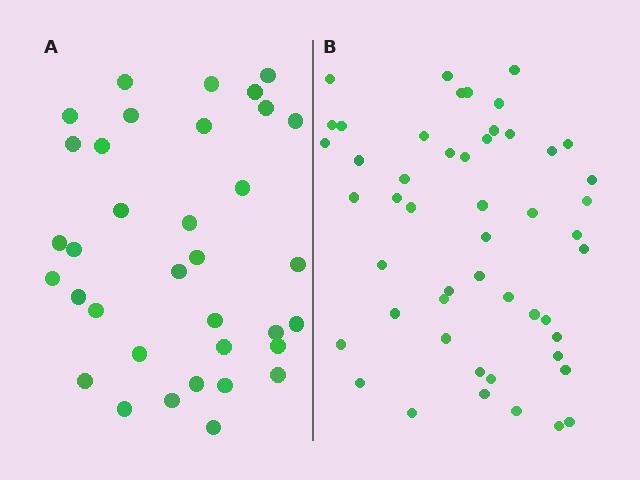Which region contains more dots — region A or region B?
Region B (the right region) has more dots.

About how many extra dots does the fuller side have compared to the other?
Region B has approximately 15 more dots than region A.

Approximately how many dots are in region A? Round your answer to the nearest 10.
About 40 dots. (The exact count is 35, which rounds to 40.)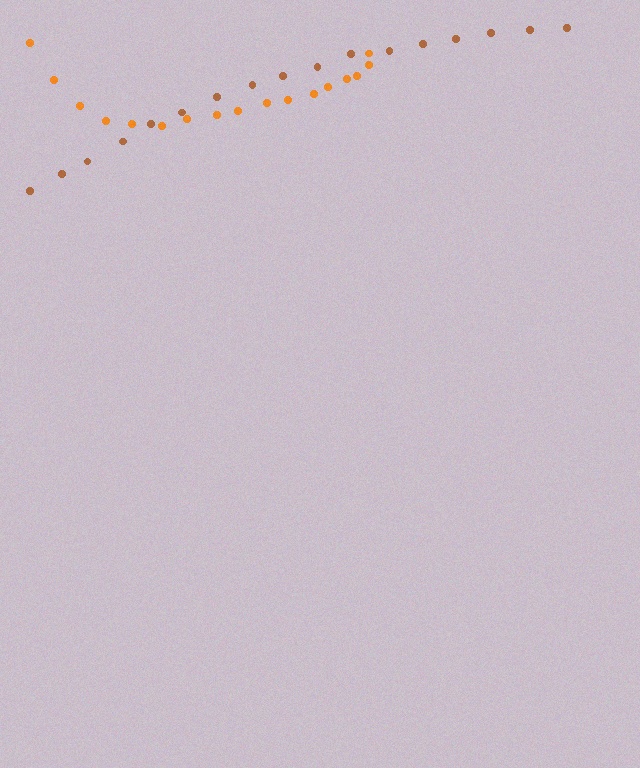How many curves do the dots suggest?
There are 2 distinct paths.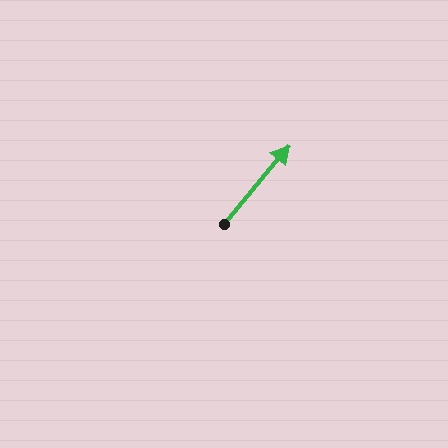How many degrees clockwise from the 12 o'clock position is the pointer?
Approximately 40 degrees.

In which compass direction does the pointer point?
Northeast.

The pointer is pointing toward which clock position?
Roughly 1 o'clock.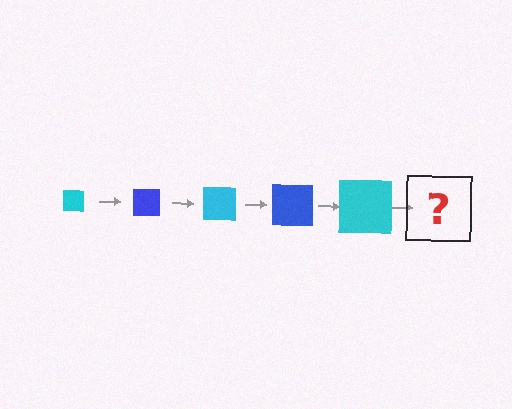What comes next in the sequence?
The next element should be a blue square, larger than the previous one.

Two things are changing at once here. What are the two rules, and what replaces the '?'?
The two rules are that the square grows larger each step and the color cycles through cyan and blue. The '?' should be a blue square, larger than the previous one.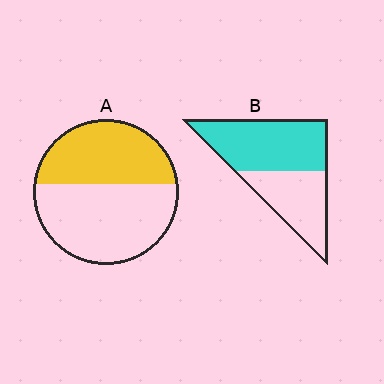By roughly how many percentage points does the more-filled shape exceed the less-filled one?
By roughly 15 percentage points (B over A).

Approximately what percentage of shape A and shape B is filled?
A is approximately 45% and B is approximately 60%.